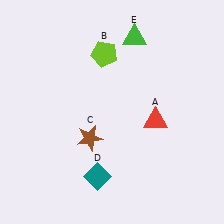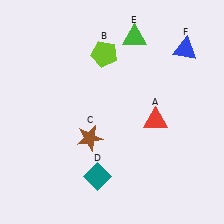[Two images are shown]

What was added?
A blue triangle (F) was added in Image 2.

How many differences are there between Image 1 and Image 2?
There is 1 difference between the two images.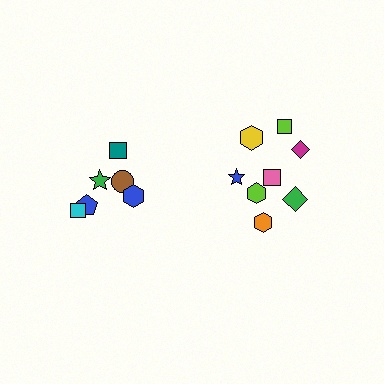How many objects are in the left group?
There are 6 objects.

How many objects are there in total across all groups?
There are 14 objects.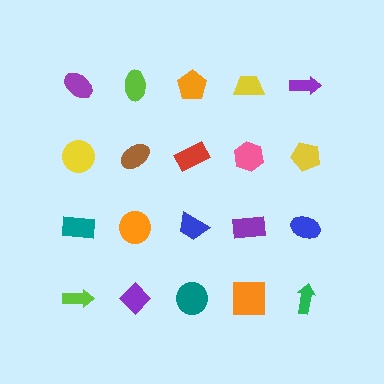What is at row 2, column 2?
A brown ellipse.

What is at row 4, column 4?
An orange square.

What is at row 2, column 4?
A pink hexagon.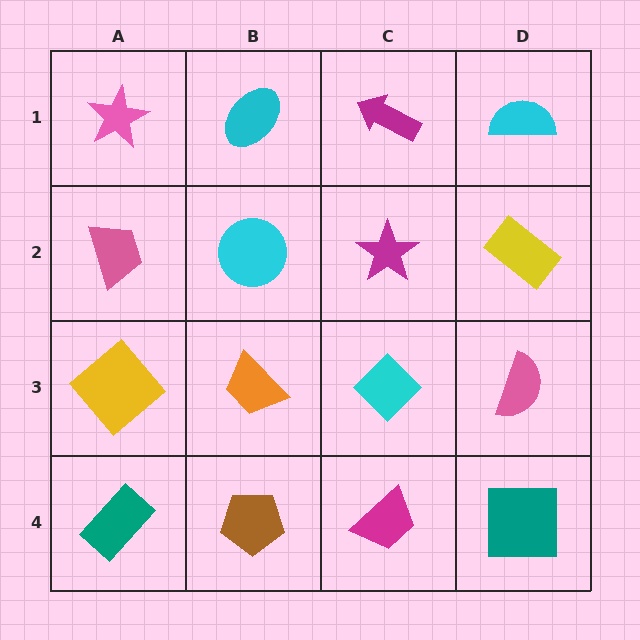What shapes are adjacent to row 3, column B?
A cyan circle (row 2, column B), a brown pentagon (row 4, column B), a yellow diamond (row 3, column A), a cyan diamond (row 3, column C).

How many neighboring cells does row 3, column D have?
3.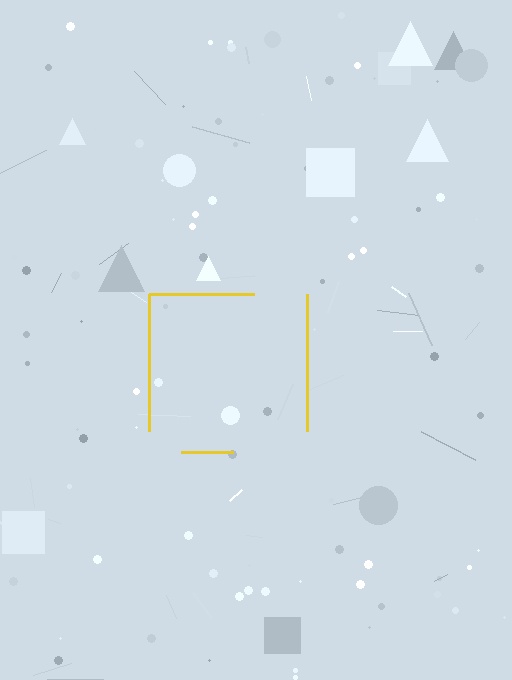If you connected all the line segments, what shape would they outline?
They would outline a square.